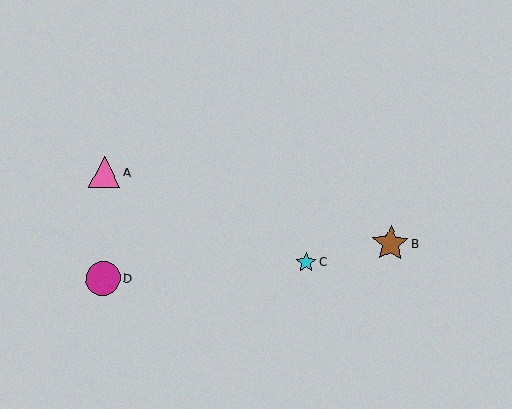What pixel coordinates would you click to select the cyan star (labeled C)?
Click at (306, 262) to select the cyan star C.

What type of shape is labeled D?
Shape D is a magenta circle.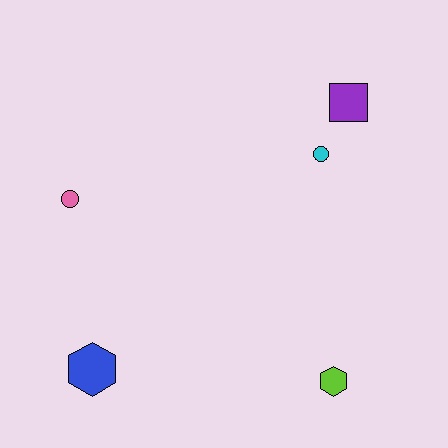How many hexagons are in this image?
There are 2 hexagons.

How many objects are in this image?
There are 5 objects.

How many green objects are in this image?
There are no green objects.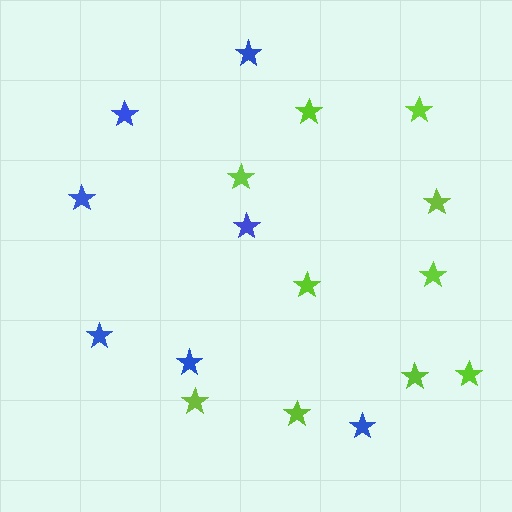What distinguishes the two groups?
There are 2 groups: one group of blue stars (7) and one group of lime stars (10).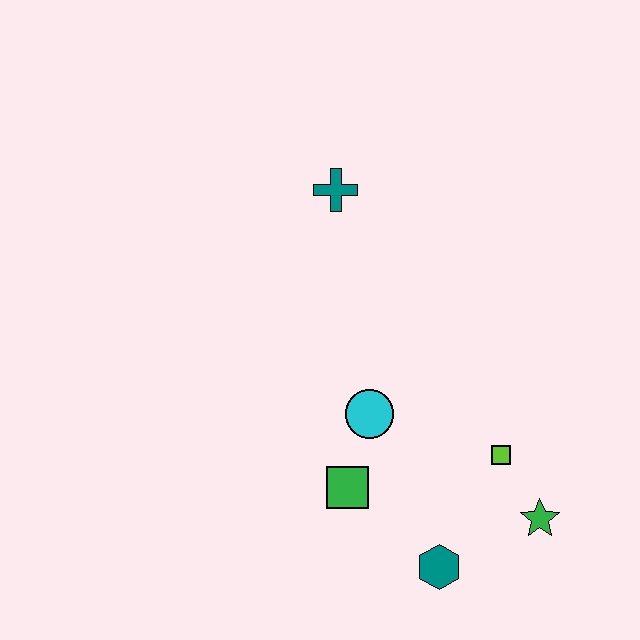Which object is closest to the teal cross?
The cyan circle is closest to the teal cross.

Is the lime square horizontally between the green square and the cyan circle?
No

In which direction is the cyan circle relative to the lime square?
The cyan circle is to the left of the lime square.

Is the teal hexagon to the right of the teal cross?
Yes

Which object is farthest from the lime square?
The teal cross is farthest from the lime square.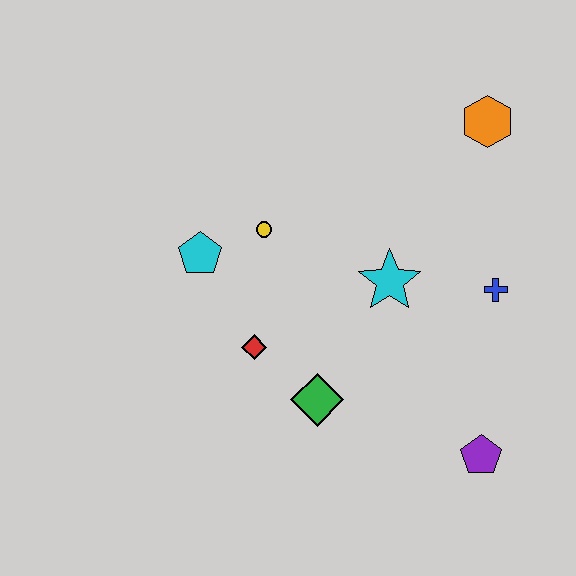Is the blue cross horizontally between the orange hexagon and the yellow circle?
No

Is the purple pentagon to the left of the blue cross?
Yes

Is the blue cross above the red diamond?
Yes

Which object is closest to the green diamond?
The red diamond is closest to the green diamond.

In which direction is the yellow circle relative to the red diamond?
The yellow circle is above the red diamond.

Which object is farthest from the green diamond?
The orange hexagon is farthest from the green diamond.